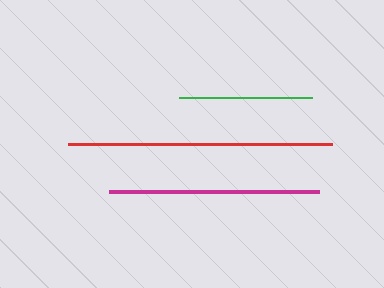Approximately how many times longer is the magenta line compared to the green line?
The magenta line is approximately 1.6 times the length of the green line.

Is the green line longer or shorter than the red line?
The red line is longer than the green line.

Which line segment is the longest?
The red line is the longest at approximately 264 pixels.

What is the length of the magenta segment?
The magenta segment is approximately 210 pixels long.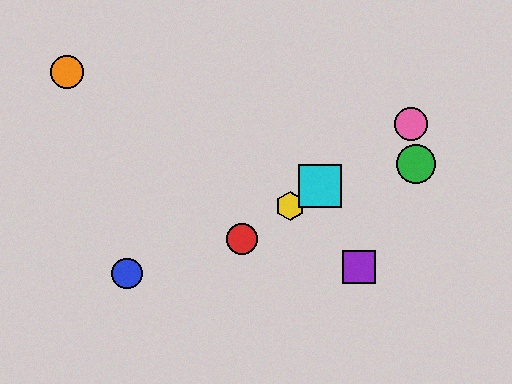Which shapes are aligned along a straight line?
The red circle, the yellow hexagon, the cyan square, the pink circle are aligned along a straight line.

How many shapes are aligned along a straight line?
4 shapes (the red circle, the yellow hexagon, the cyan square, the pink circle) are aligned along a straight line.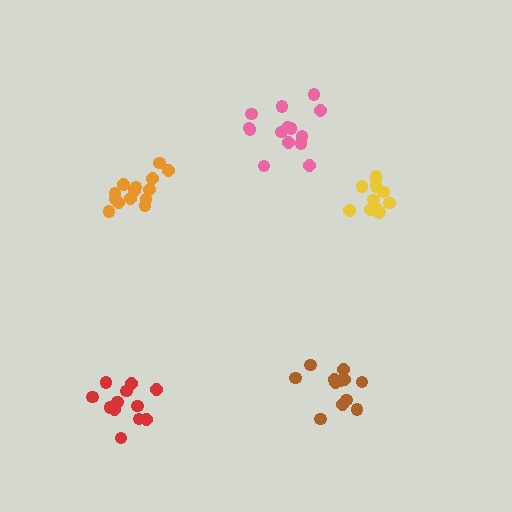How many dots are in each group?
Group 1: 12 dots, Group 2: 14 dots, Group 3: 12 dots, Group 4: 12 dots, Group 5: 14 dots (64 total).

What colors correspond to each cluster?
The clusters are colored: brown, orange, red, yellow, pink.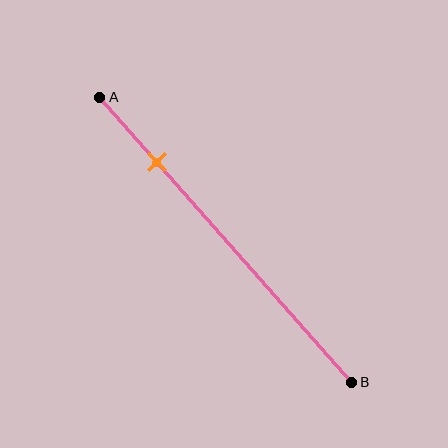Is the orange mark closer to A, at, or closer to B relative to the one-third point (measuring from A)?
The orange mark is closer to point A than the one-third point of segment AB.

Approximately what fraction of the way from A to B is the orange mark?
The orange mark is approximately 25% of the way from A to B.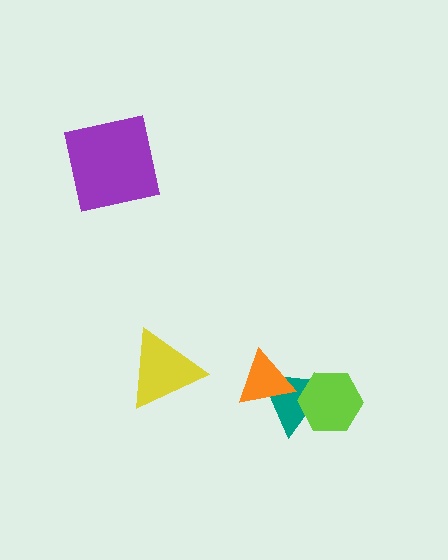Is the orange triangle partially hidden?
No, no other shape covers it.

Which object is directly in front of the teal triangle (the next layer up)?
The lime hexagon is directly in front of the teal triangle.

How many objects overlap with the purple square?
0 objects overlap with the purple square.